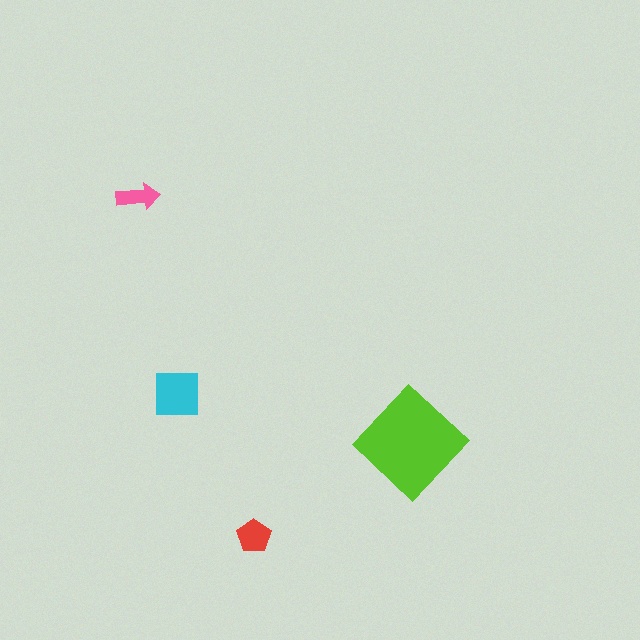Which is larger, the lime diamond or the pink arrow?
The lime diamond.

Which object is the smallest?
The pink arrow.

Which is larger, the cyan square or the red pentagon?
The cyan square.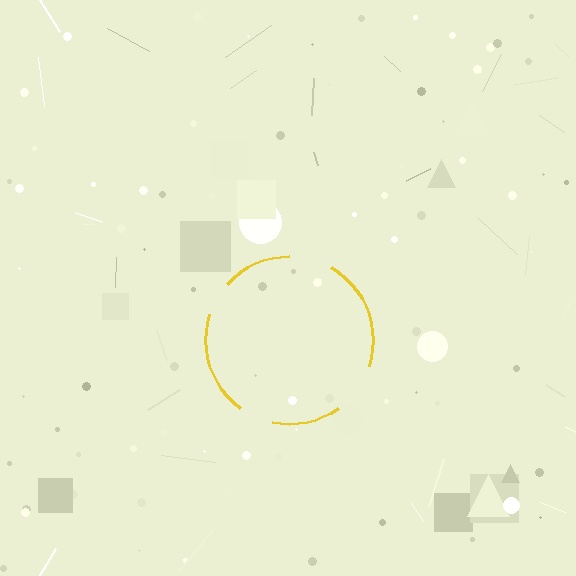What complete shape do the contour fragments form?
The contour fragments form a circle.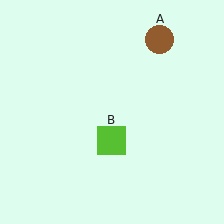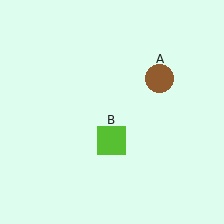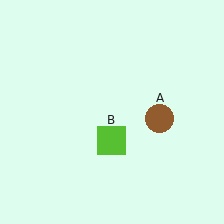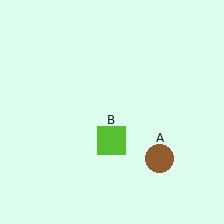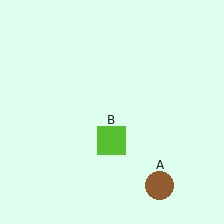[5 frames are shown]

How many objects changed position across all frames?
1 object changed position: brown circle (object A).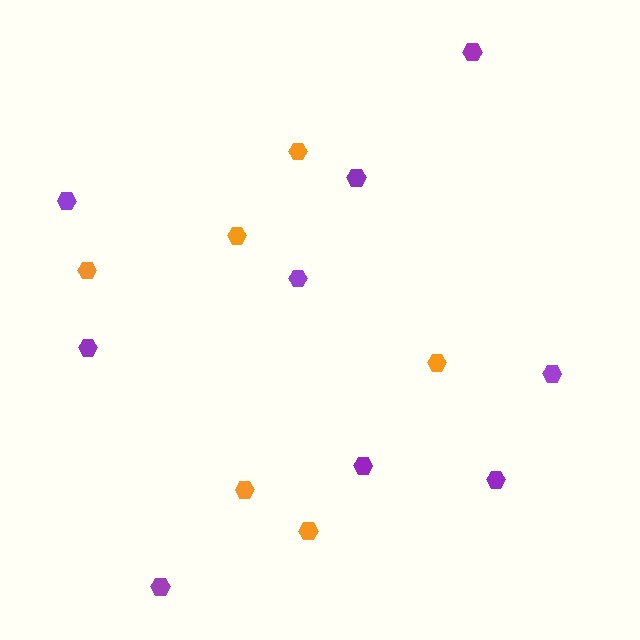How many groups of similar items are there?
There are 2 groups: one group of orange hexagons (6) and one group of purple hexagons (9).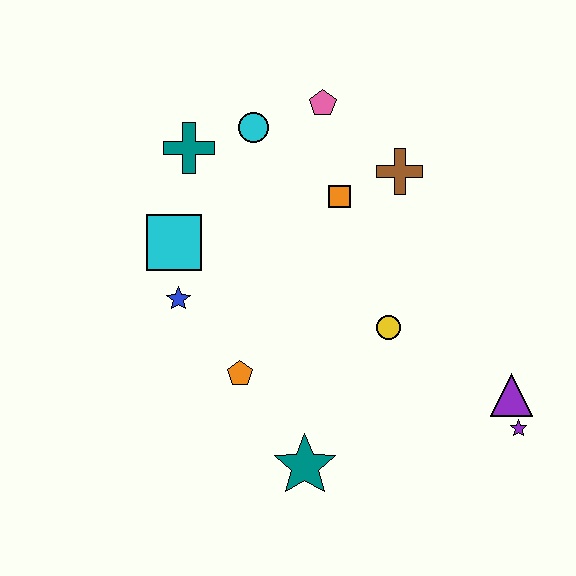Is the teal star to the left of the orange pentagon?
No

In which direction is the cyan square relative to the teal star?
The cyan square is above the teal star.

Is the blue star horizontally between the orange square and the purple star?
No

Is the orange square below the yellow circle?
No